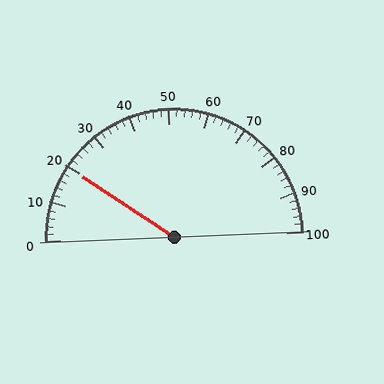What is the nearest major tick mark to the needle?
The nearest major tick mark is 20.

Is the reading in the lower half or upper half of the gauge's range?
The reading is in the lower half of the range (0 to 100).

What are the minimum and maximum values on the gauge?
The gauge ranges from 0 to 100.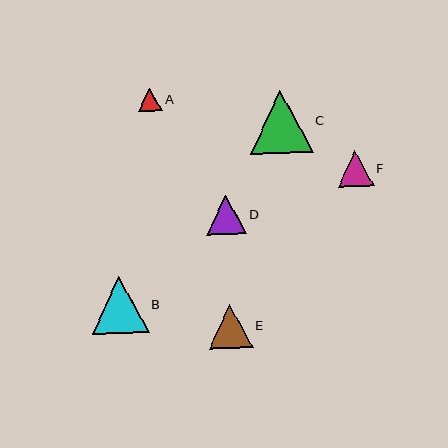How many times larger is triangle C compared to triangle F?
Triangle C is approximately 1.8 times the size of triangle F.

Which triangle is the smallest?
Triangle A is the smallest with a size of approximately 24 pixels.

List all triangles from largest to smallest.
From largest to smallest: C, B, E, D, F, A.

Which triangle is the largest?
Triangle C is the largest with a size of approximately 63 pixels.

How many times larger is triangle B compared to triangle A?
Triangle B is approximately 2.4 times the size of triangle A.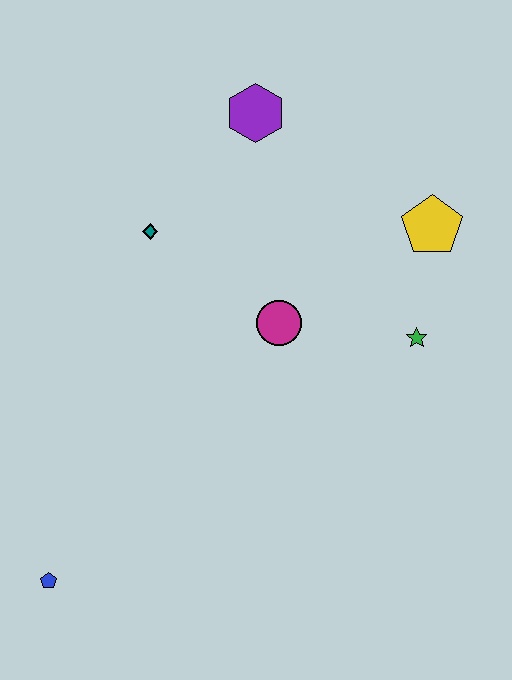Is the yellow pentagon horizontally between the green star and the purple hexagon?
No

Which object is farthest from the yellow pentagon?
The blue pentagon is farthest from the yellow pentagon.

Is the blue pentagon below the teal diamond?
Yes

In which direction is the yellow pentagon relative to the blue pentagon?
The yellow pentagon is to the right of the blue pentagon.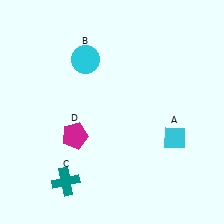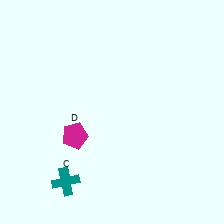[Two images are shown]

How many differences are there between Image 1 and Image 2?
There are 2 differences between the two images.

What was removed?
The cyan circle (B), the cyan diamond (A) were removed in Image 2.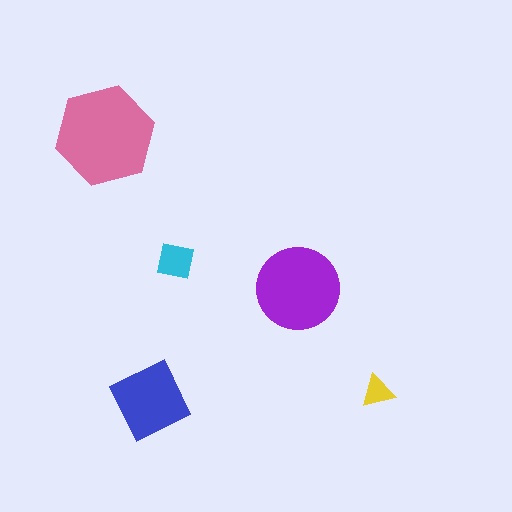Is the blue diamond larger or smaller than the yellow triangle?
Larger.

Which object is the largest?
The pink hexagon.